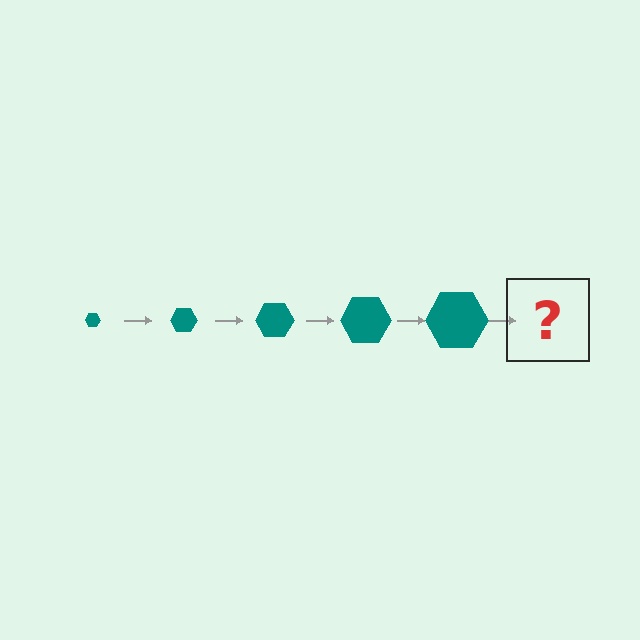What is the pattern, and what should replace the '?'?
The pattern is that the hexagon gets progressively larger each step. The '?' should be a teal hexagon, larger than the previous one.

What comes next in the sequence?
The next element should be a teal hexagon, larger than the previous one.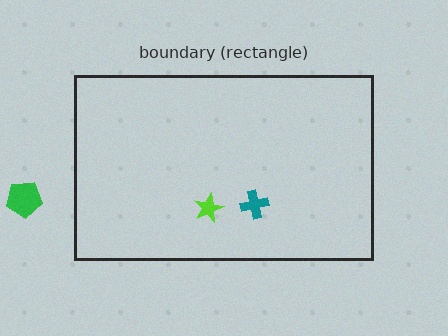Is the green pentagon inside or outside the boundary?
Outside.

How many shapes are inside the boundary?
2 inside, 1 outside.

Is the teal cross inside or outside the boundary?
Inside.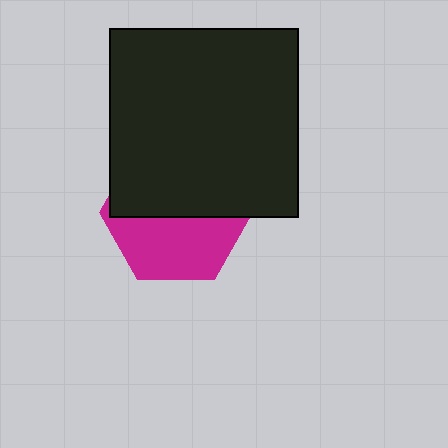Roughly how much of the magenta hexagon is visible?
About half of it is visible (roughly 46%).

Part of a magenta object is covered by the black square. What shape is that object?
It is a hexagon.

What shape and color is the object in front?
The object in front is a black square.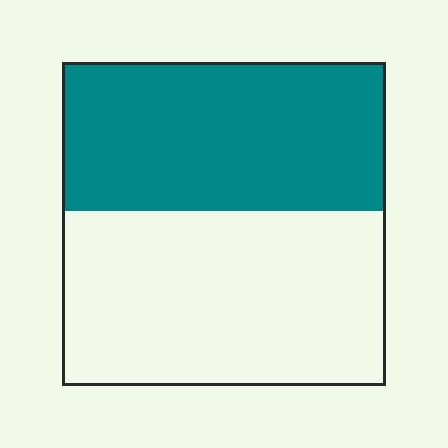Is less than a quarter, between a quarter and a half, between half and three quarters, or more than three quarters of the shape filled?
Between a quarter and a half.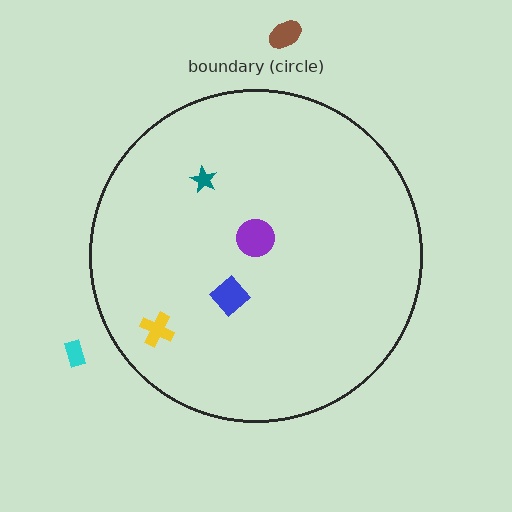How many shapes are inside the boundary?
4 inside, 2 outside.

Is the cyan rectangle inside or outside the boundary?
Outside.